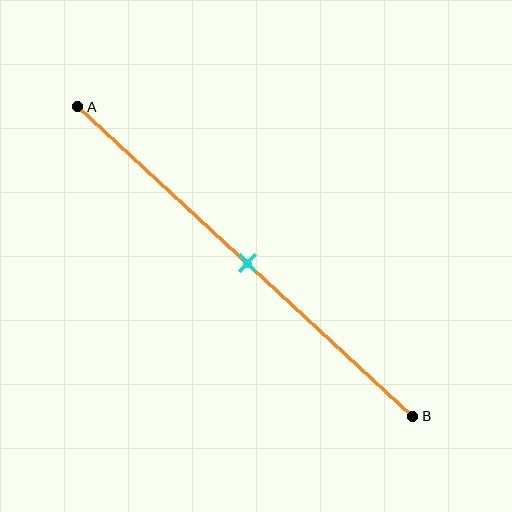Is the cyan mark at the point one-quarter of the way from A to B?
No, the mark is at about 50% from A, not at the 25% one-quarter point.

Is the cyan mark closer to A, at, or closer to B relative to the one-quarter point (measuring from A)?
The cyan mark is closer to point B than the one-quarter point of segment AB.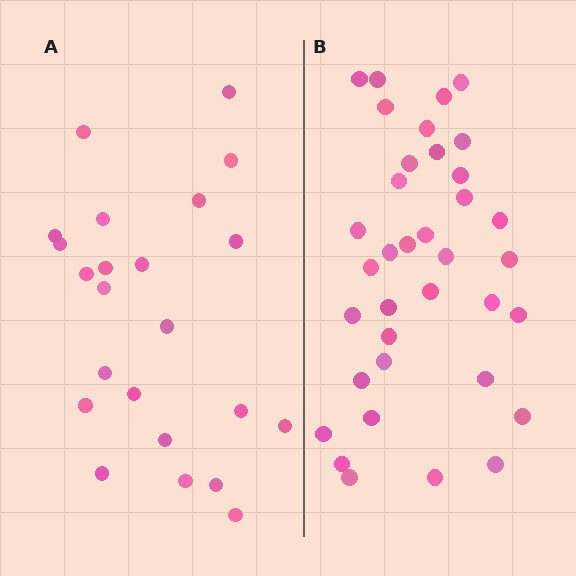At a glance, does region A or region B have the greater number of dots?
Region B (the right region) has more dots.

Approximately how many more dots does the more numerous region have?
Region B has approximately 15 more dots than region A.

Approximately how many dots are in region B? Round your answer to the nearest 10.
About 40 dots. (The exact count is 36, which rounds to 40.)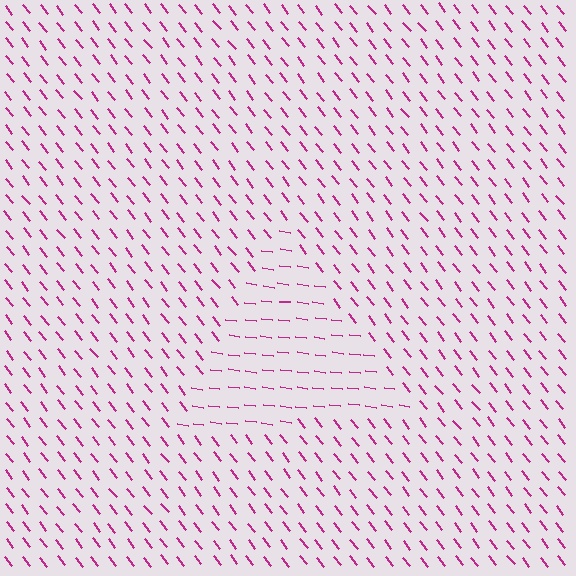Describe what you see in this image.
The image is filled with small magenta line segments. A triangle region in the image has lines oriented differently from the surrounding lines, creating a visible texture boundary.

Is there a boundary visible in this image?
Yes, there is a texture boundary formed by a change in line orientation.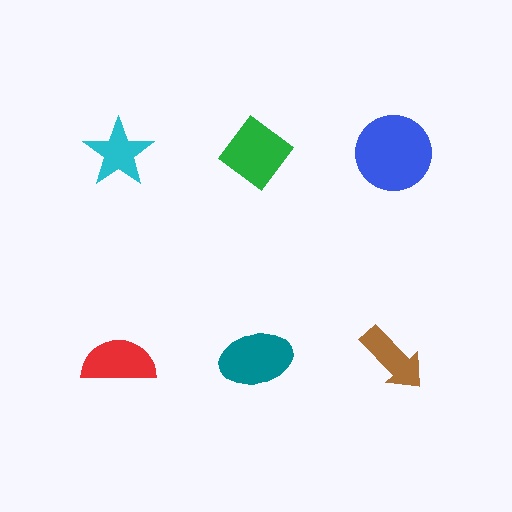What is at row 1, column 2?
A green diamond.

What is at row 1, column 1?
A cyan star.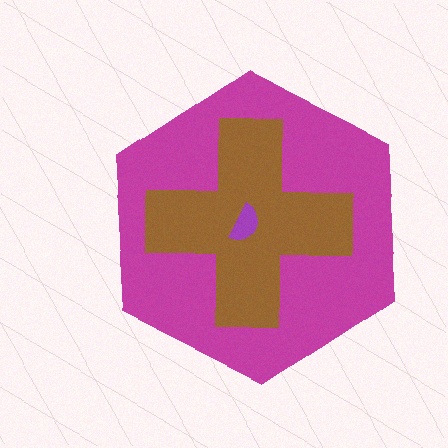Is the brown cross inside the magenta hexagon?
Yes.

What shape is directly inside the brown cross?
The purple semicircle.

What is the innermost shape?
The purple semicircle.